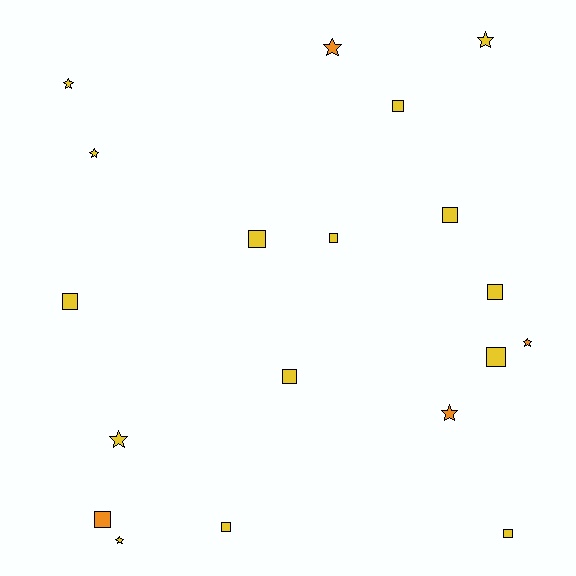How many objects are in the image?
There are 19 objects.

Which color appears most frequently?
Yellow, with 15 objects.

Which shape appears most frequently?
Square, with 11 objects.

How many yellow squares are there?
There are 10 yellow squares.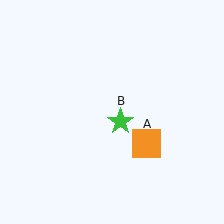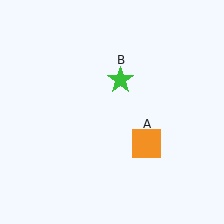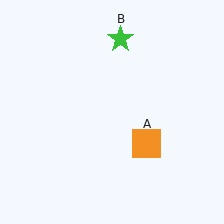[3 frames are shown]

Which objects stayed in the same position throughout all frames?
Orange square (object A) remained stationary.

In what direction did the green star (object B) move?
The green star (object B) moved up.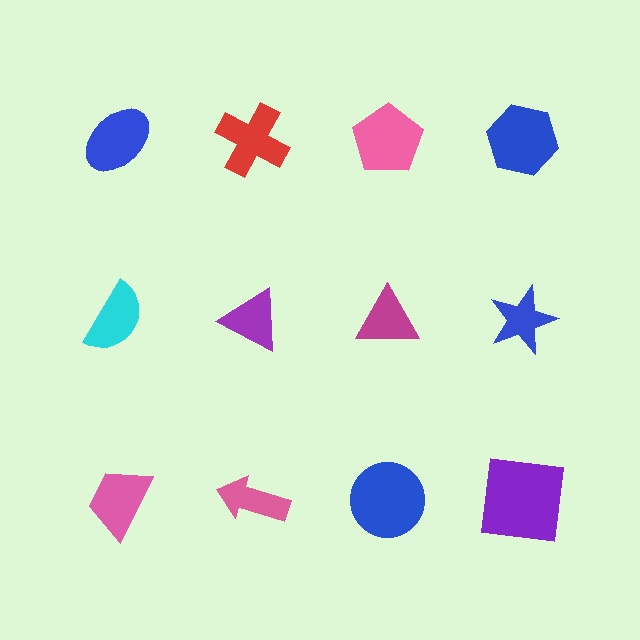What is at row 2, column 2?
A purple triangle.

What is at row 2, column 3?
A magenta triangle.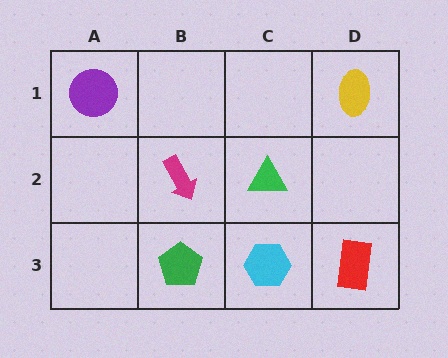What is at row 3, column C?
A cyan hexagon.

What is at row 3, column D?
A red rectangle.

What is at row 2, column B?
A magenta arrow.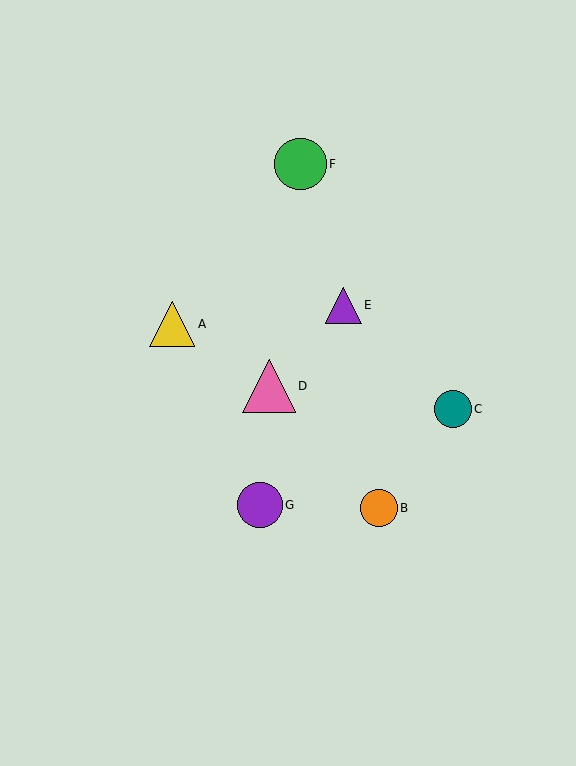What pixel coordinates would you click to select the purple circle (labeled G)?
Click at (260, 505) to select the purple circle G.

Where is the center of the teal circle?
The center of the teal circle is at (453, 409).